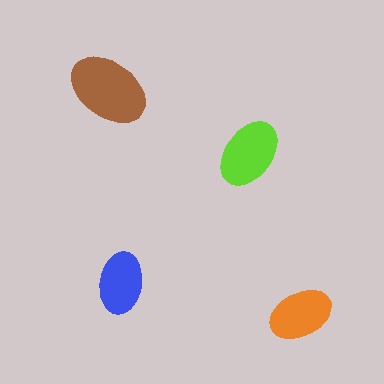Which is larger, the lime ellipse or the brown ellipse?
The brown one.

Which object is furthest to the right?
The orange ellipse is rightmost.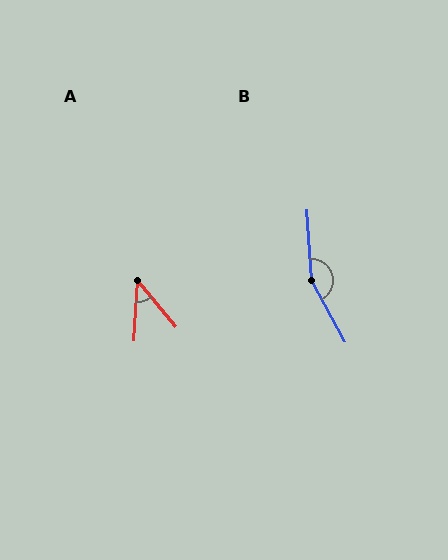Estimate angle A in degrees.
Approximately 43 degrees.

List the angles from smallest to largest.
A (43°), B (155°).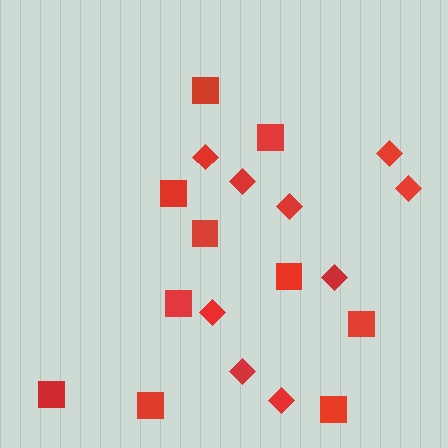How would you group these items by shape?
There are 2 groups: one group of squares (10) and one group of diamonds (9).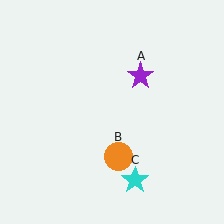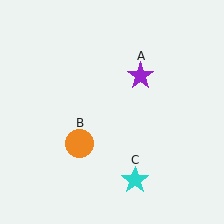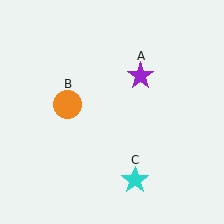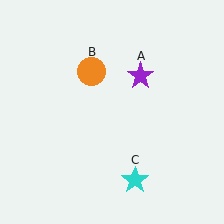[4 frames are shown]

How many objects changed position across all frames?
1 object changed position: orange circle (object B).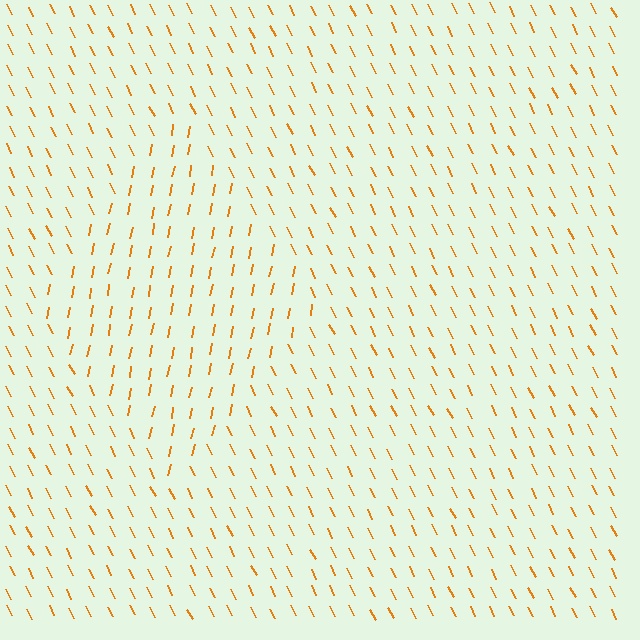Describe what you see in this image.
The image is filled with small orange line segments. A diamond region in the image has lines oriented differently from the surrounding lines, creating a visible texture boundary.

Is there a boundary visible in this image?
Yes, there is a texture boundary formed by a change in line orientation.